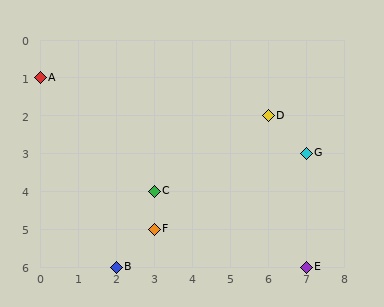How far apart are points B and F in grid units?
Points B and F are 1 column and 1 row apart (about 1.4 grid units diagonally).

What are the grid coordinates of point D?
Point D is at grid coordinates (6, 2).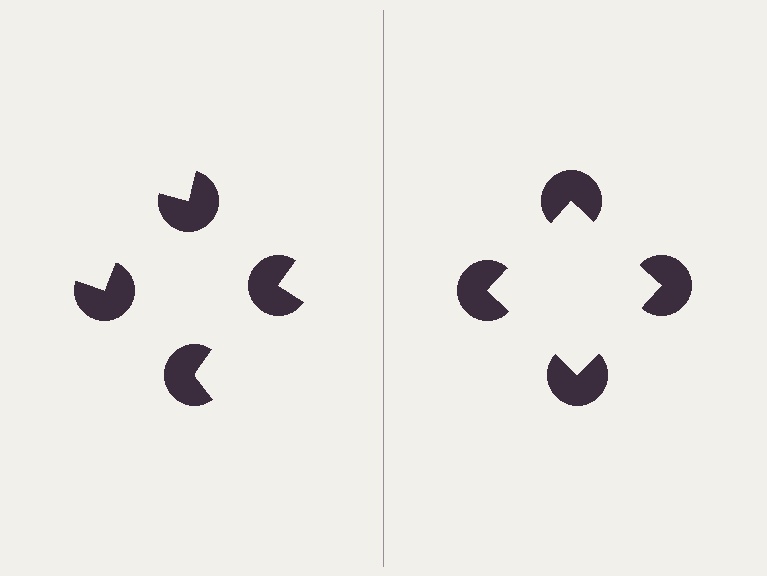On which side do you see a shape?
An illusory square appears on the right side. On the left side the wedge cuts are rotated, so no coherent shape forms.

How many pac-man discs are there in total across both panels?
8 — 4 on each side.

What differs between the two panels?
The pac-man discs are positioned identically on both sides; only the wedge orientations differ. On the right they align to a square; on the left they are misaligned.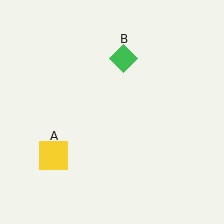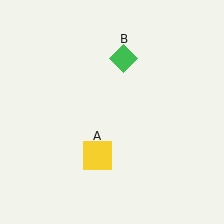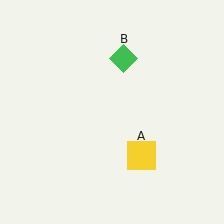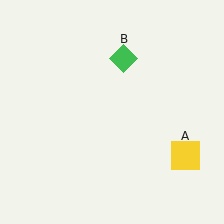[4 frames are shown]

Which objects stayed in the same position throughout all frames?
Green diamond (object B) remained stationary.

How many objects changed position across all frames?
1 object changed position: yellow square (object A).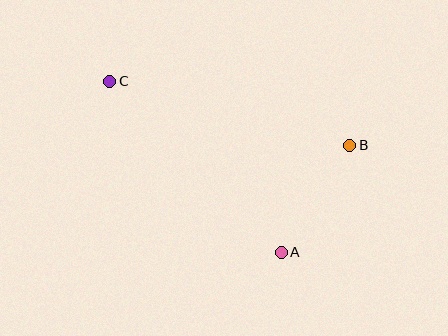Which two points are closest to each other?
Points A and B are closest to each other.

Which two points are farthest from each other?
Points B and C are farthest from each other.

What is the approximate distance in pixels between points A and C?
The distance between A and C is approximately 242 pixels.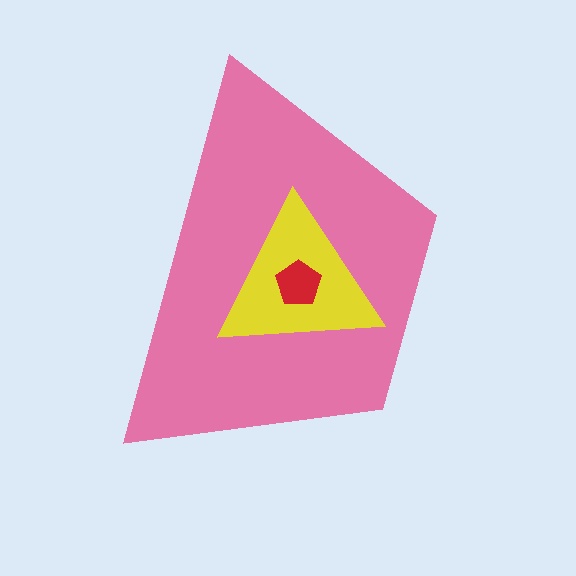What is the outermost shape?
The pink trapezoid.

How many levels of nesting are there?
3.